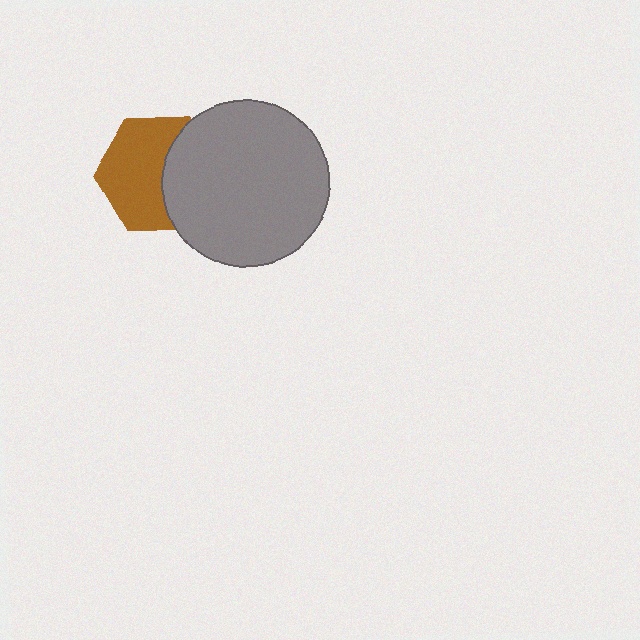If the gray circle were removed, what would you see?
You would see the complete brown hexagon.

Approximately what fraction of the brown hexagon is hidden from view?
Roughly 39% of the brown hexagon is hidden behind the gray circle.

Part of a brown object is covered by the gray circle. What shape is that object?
It is a hexagon.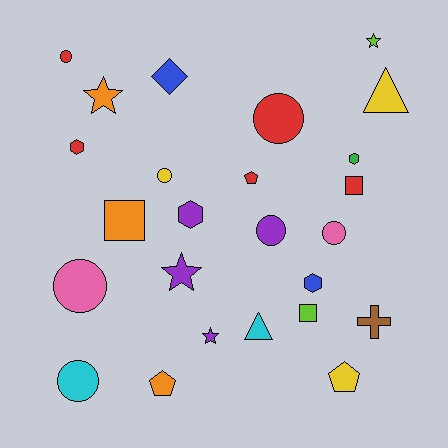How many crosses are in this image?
There is 1 cross.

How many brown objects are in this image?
There is 1 brown object.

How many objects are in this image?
There are 25 objects.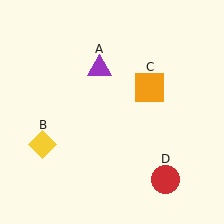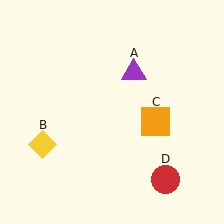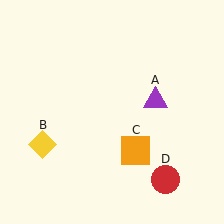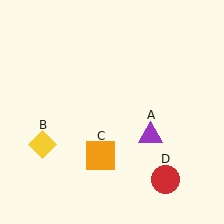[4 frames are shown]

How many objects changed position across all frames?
2 objects changed position: purple triangle (object A), orange square (object C).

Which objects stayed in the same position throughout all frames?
Yellow diamond (object B) and red circle (object D) remained stationary.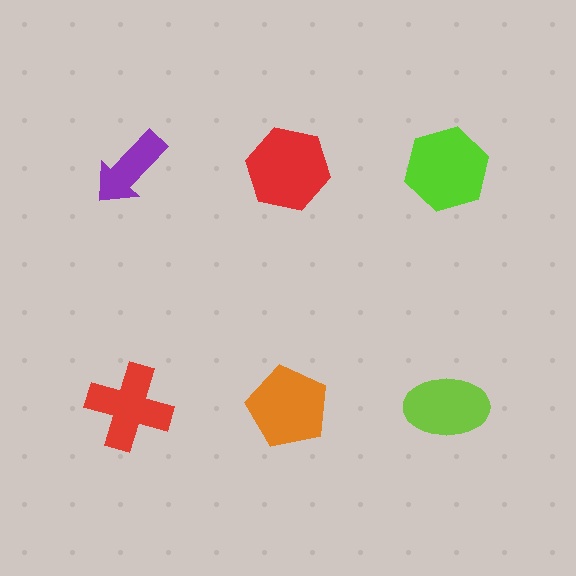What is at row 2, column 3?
A lime ellipse.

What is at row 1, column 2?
A red hexagon.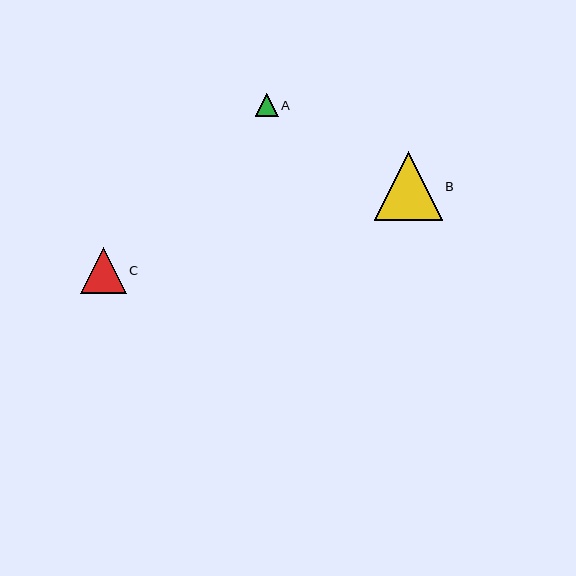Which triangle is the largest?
Triangle B is the largest with a size of approximately 68 pixels.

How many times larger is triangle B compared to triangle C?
Triangle B is approximately 1.5 times the size of triangle C.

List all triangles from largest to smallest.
From largest to smallest: B, C, A.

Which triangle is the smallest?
Triangle A is the smallest with a size of approximately 23 pixels.